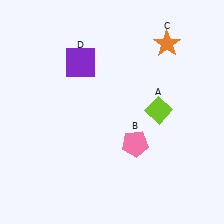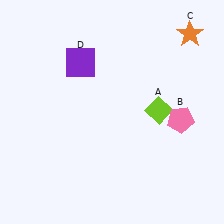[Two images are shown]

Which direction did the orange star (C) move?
The orange star (C) moved right.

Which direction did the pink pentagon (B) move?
The pink pentagon (B) moved right.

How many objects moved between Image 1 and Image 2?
2 objects moved between the two images.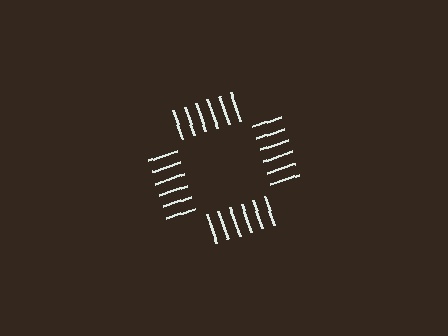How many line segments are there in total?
24 — 6 along each of the 4 edges.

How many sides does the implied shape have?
4 sides — the line-ends trace a square.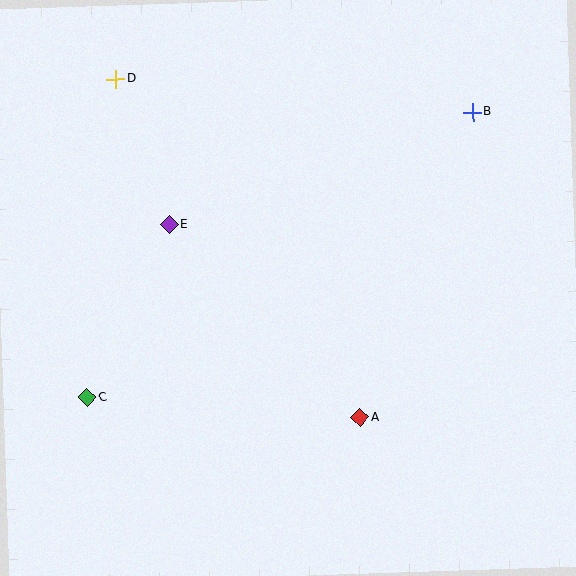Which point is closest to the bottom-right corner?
Point A is closest to the bottom-right corner.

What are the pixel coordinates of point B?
Point B is at (473, 112).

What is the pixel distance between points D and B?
The distance between D and B is 358 pixels.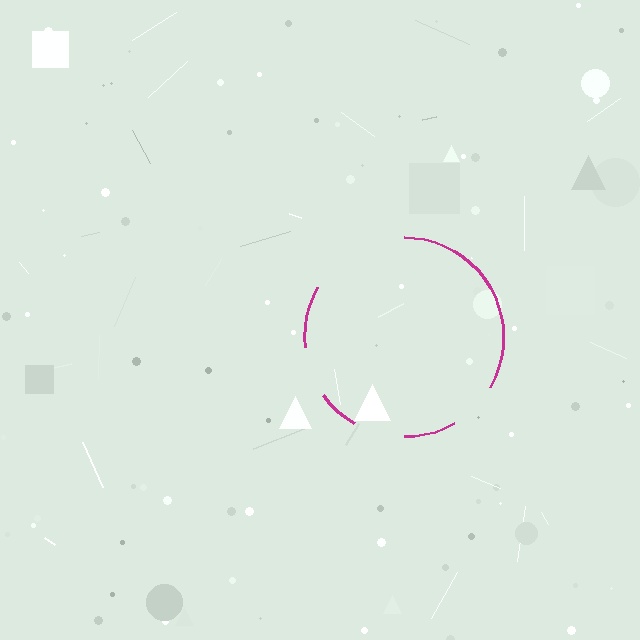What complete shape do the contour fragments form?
The contour fragments form a circle.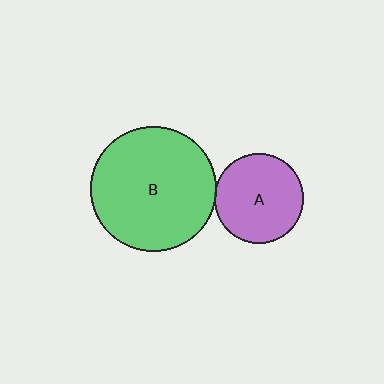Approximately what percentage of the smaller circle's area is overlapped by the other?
Approximately 5%.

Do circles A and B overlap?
Yes.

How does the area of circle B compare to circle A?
Approximately 2.0 times.